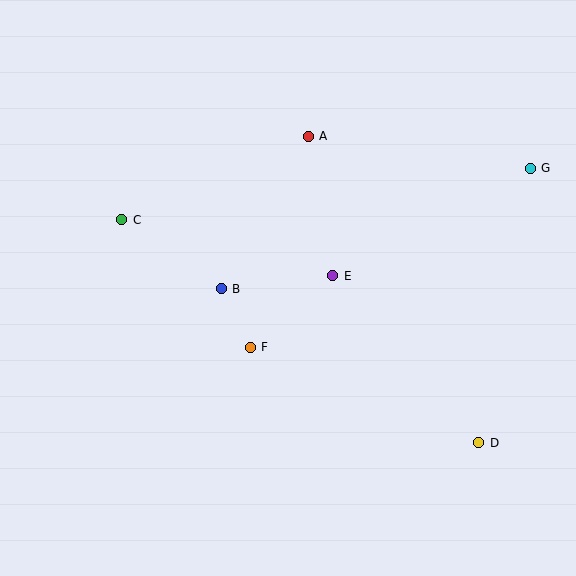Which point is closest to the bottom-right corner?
Point D is closest to the bottom-right corner.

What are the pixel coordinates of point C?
Point C is at (121, 220).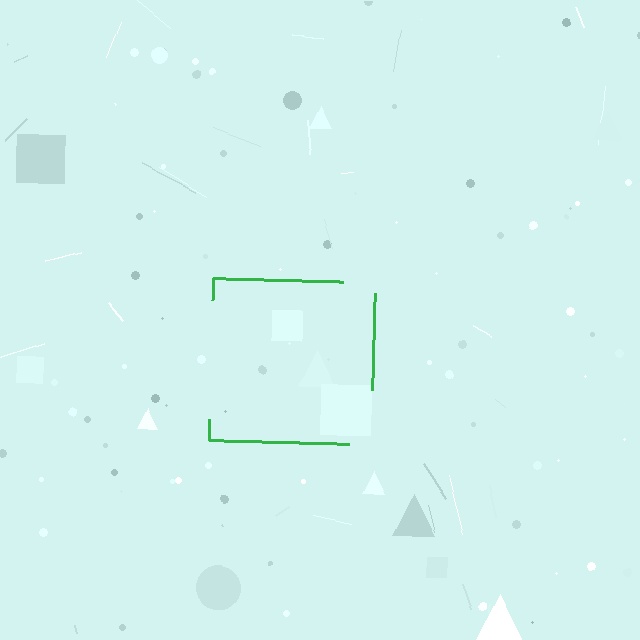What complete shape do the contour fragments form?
The contour fragments form a square.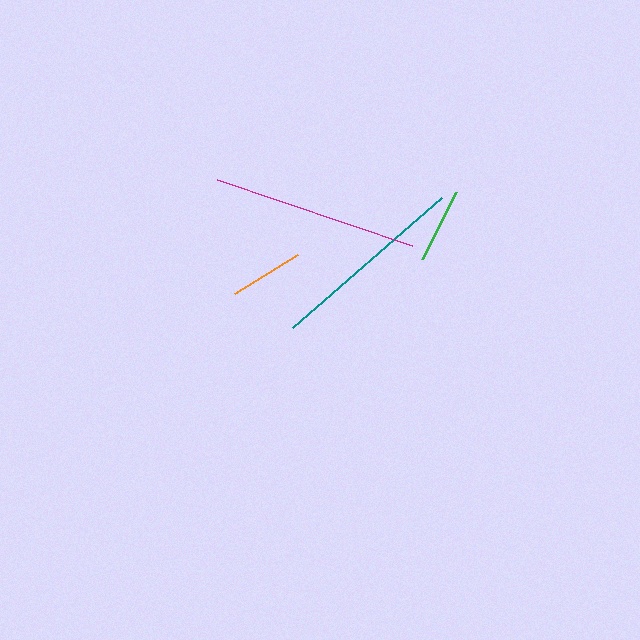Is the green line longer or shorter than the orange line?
The green line is longer than the orange line.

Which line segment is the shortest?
The orange line is the shortest at approximately 74 pixels.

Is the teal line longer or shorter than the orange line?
The teal line is longer than the orange line.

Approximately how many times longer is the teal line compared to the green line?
The teal line is approximately 2.7 times the length of the green line.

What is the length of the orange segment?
The orange segment is approximately 74 pixels long.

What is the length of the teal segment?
The teal segment is approximately 198 pixels long.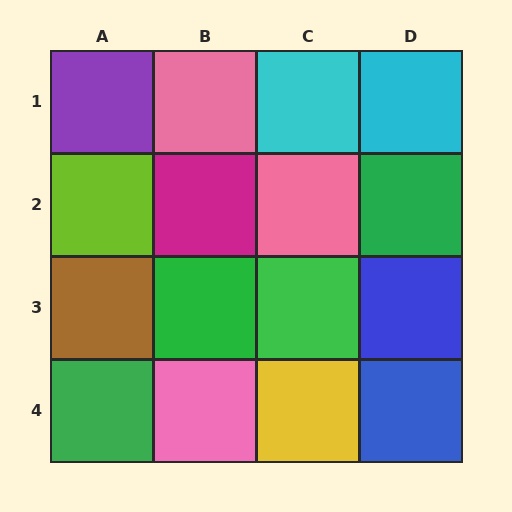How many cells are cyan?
2 cells are cyan.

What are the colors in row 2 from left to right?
Lime, magenta, pink, green.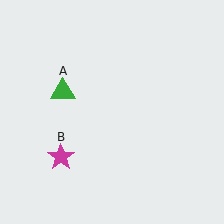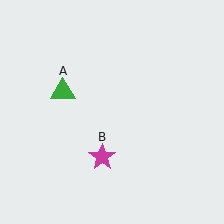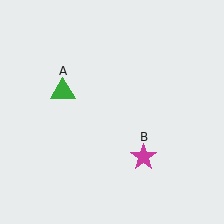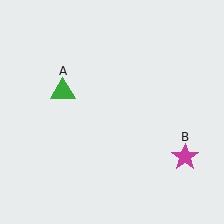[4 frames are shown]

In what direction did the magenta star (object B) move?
The magenta star (object B) moved right.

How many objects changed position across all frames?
1 object changed position: magenta star (object B).